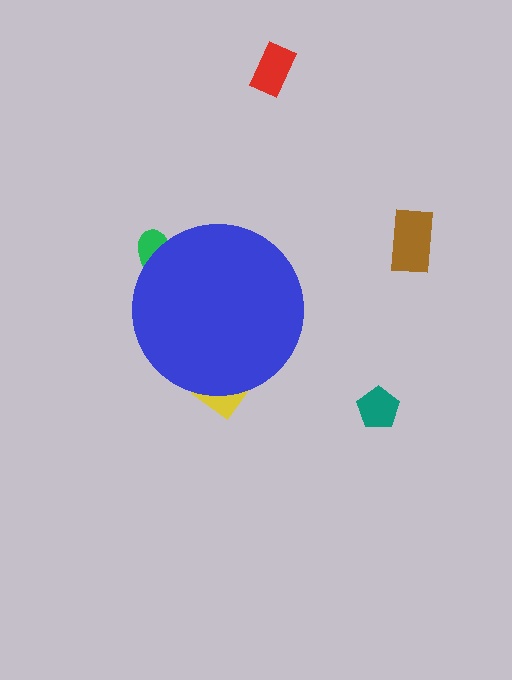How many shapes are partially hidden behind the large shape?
2 shapes are partially hidden.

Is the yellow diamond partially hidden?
Yes, the yellow diamond is partially hidden behind the blue circle.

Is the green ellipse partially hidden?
Yes, the green ellipse is partially hidden behind the blue circle.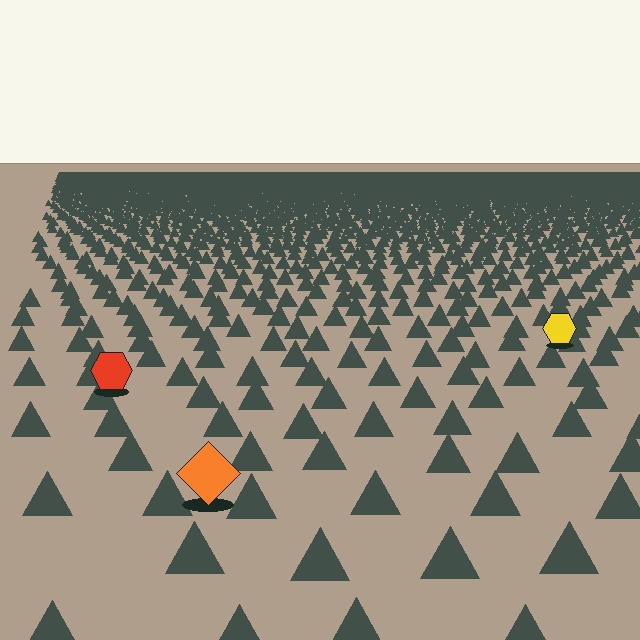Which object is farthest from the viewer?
The yellow hexagon is farthest from the viewer. It appears smaller and the ground texture around it is denser.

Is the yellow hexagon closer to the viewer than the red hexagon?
No. The red hexagon is closer — you can tell from the texture gradient: the ground texture is coarser near it.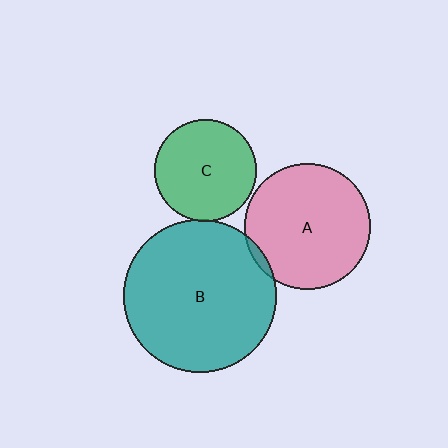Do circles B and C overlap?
Yes.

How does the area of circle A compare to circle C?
Approximately 1.5 times.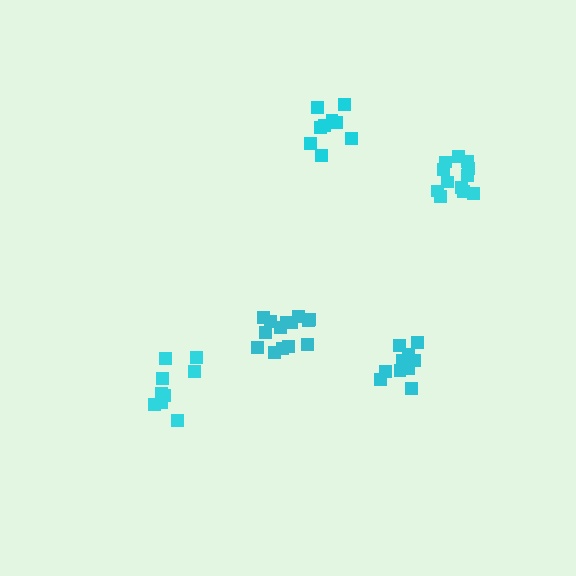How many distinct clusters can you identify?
There are 5 distinct clusters.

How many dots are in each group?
Group 1: 12 dots, Group 2: 10 dots, Group 3: 11 dots, Group 4: 14 dots, Group 5: 9 dots (56 total).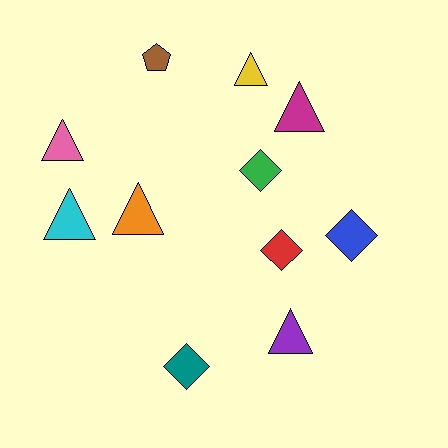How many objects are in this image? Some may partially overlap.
There are 11 objects.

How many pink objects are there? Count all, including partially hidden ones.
There is 1 pink object.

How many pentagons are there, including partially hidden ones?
There is 1 pentagon.